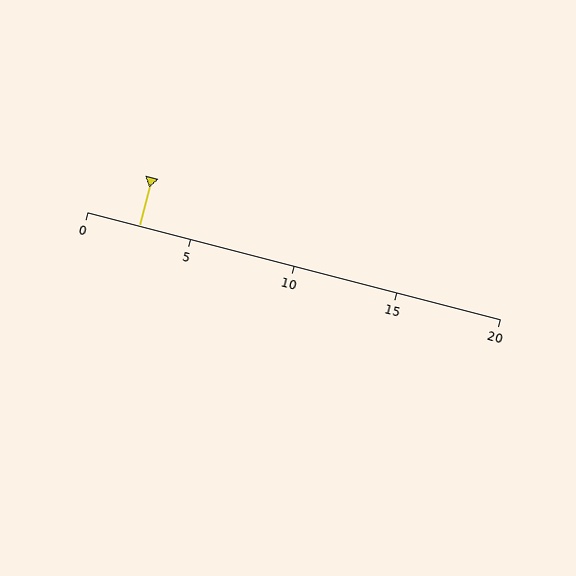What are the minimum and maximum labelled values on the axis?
The axis runs from 0 to 20.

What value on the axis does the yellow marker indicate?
The marker indicates approximately 2.5.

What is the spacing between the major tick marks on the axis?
The major ticks are spaced 5 apart.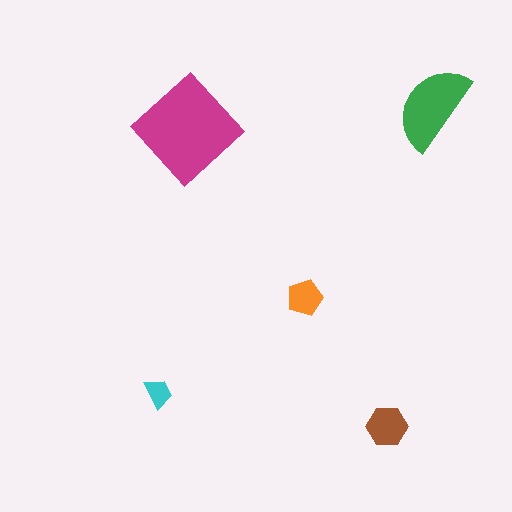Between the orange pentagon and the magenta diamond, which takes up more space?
The magenta diamond.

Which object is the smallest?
The cyan trapezoid.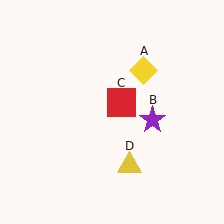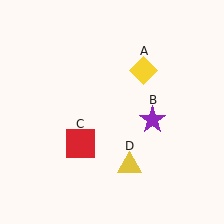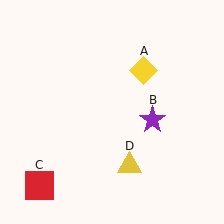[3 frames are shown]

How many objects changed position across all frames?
1 object changed position: red square (object C).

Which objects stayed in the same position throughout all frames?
Yellow diamond (object A) and purple star (object B) and yellow triangle (object D) remained stationary.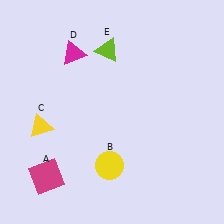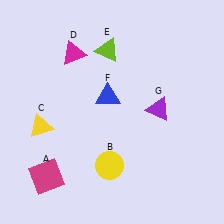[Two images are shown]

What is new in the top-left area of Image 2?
A blue triangle (F) was added in the top-left area of Image 2.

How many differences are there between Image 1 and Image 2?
There are 2 differences between the two images.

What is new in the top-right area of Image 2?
A purple triangle (G) was added in the top-right area of Image 2.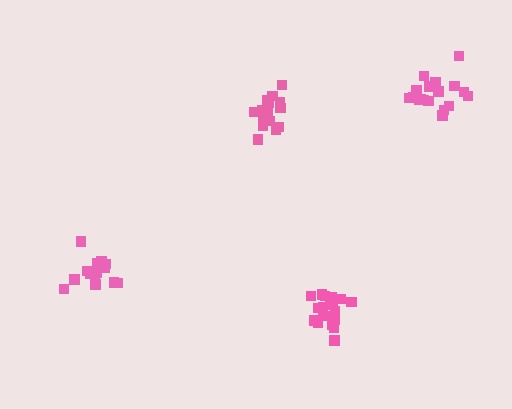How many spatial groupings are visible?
There are 4 spatial groupings.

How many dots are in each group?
Group 1: 19 dots, Group 2: 17 dots, Group 3: 21 dots, Group 4: 16 dots (73 total).